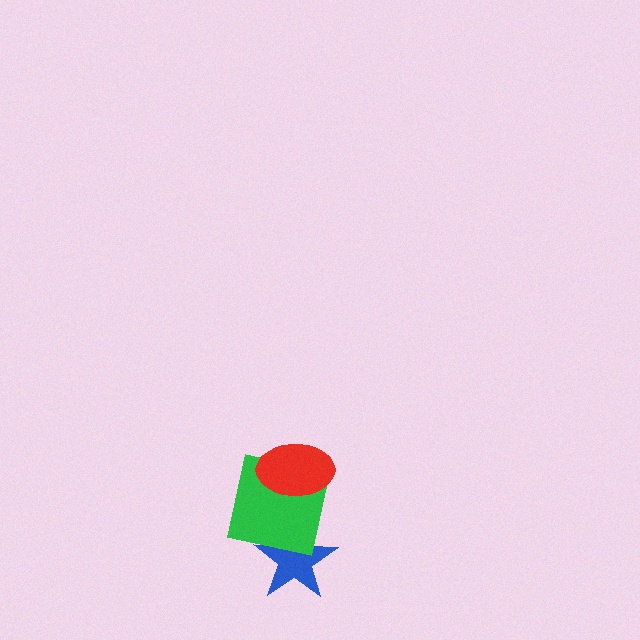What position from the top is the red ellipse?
The red ellipse is 1st from the top.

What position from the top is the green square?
The green square is 2nd from the top.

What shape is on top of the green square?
The red ellipse is on top of the green square.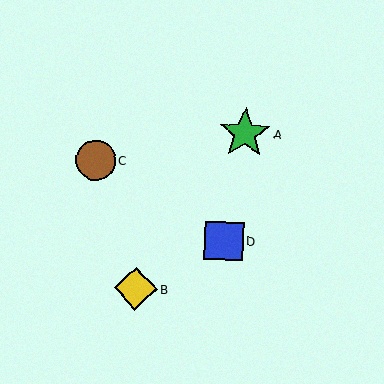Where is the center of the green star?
The center of the green star is at (245, 133).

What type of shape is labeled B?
Shape B is a yellow diamond.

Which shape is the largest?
The green star (labeled A) is the largest.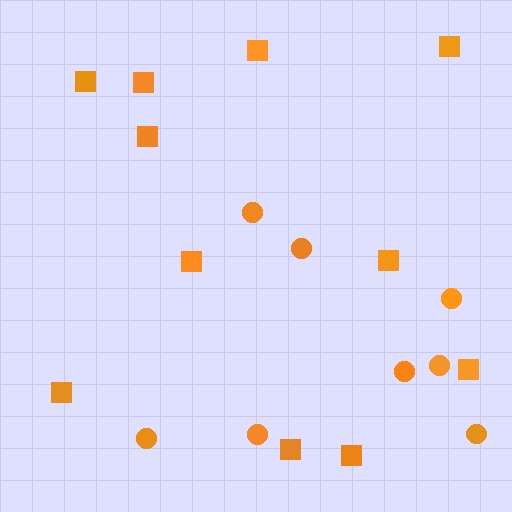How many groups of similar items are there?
There are 2 groups: one group of squares (11) and one group of circles (8).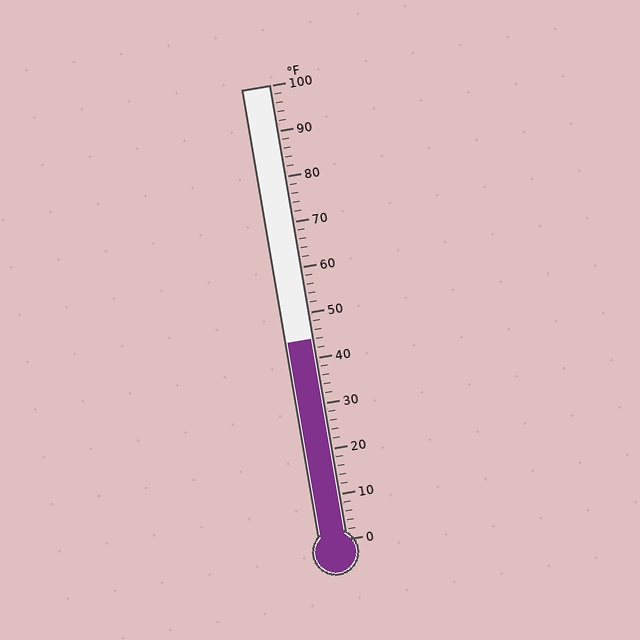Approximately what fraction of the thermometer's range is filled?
The thermometer is filled to approximately 45% of its range.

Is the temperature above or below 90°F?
The temperature is below 90°F.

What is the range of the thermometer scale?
The thermometer scale ranges from 0°F to 100°F.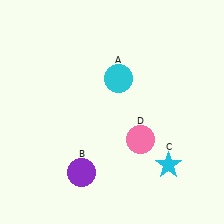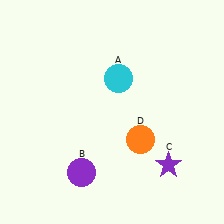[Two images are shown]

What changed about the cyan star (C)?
In Image 1, C is cyan. In Image 2, it changed to purple.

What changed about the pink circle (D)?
In Image 1, D is pink. In Image 2, it changed to orange.